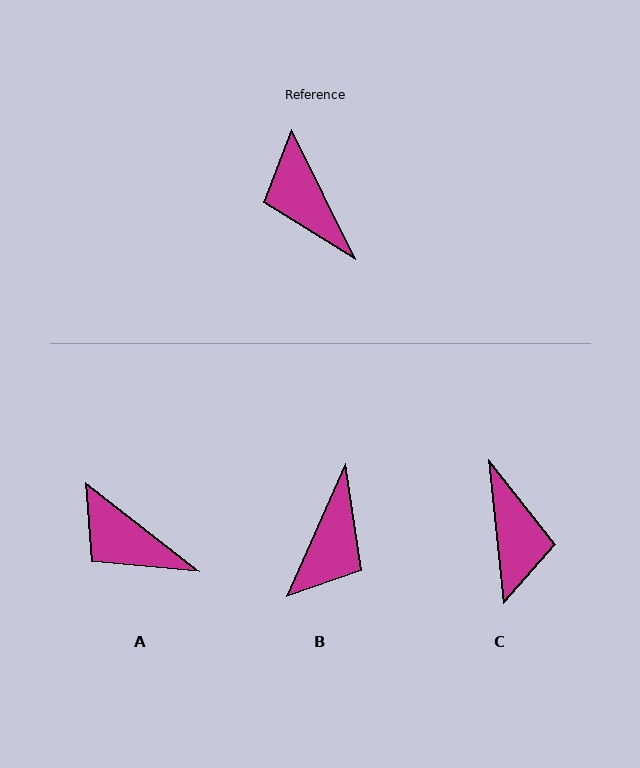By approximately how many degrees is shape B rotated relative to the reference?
Approximately 130 degrees counter-clockwise.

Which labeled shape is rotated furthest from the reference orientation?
C, about 160 degrees away.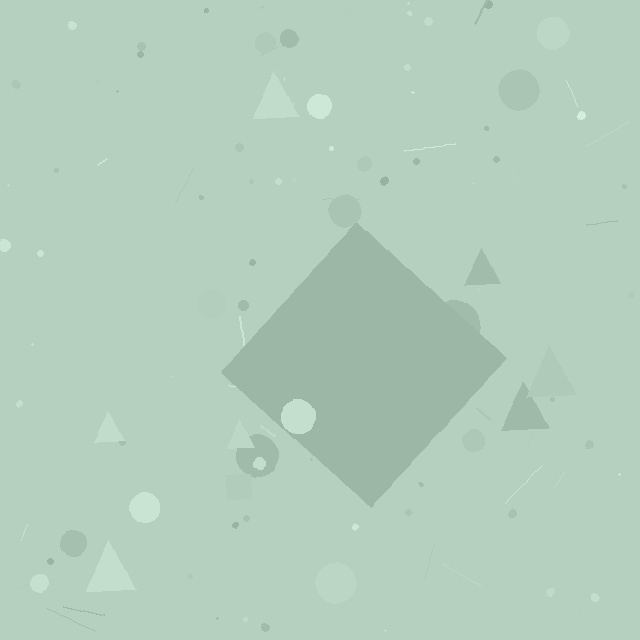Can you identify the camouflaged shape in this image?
The camouflaged shape is a diamond.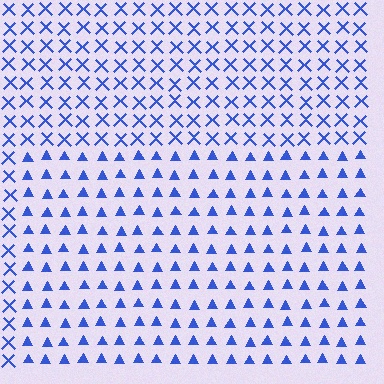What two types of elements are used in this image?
The image uses triangles inside the rectangle region and X marks outside it.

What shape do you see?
I see a rectangle.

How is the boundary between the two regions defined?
The boundary is defined by a change in element shape: triangles inside vs. X marks outside. All elements share the same color and spacing.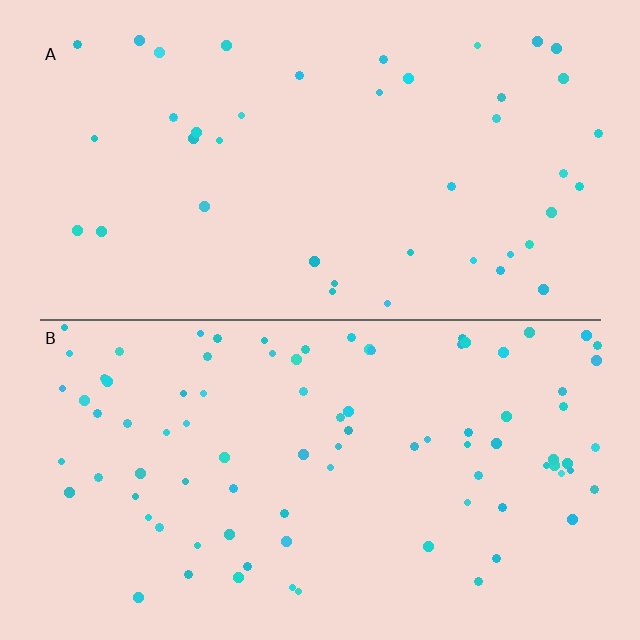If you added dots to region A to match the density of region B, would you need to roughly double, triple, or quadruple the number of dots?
Approximately double.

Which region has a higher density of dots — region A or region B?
B (the bottom).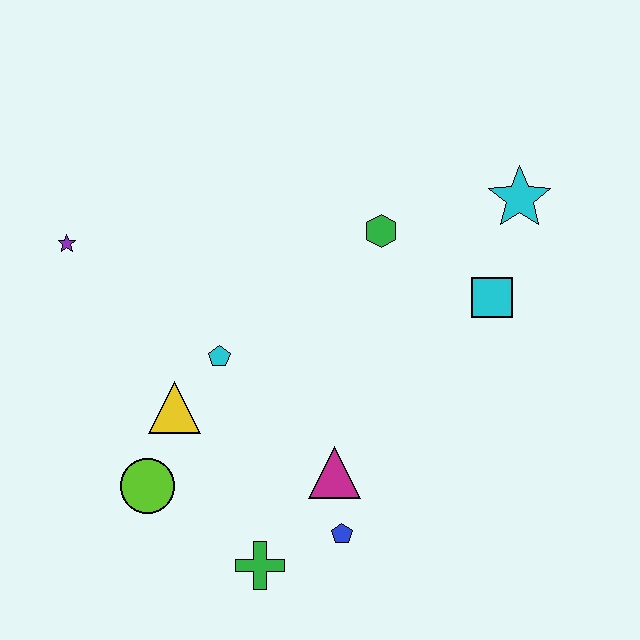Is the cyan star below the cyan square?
No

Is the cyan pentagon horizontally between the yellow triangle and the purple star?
No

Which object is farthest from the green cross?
The cyan star is farthest from the green cross.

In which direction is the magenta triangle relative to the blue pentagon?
The magenta triangle is above the blue pentagon.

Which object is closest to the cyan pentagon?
The yellow triangle is closest to the cyan pentagon.